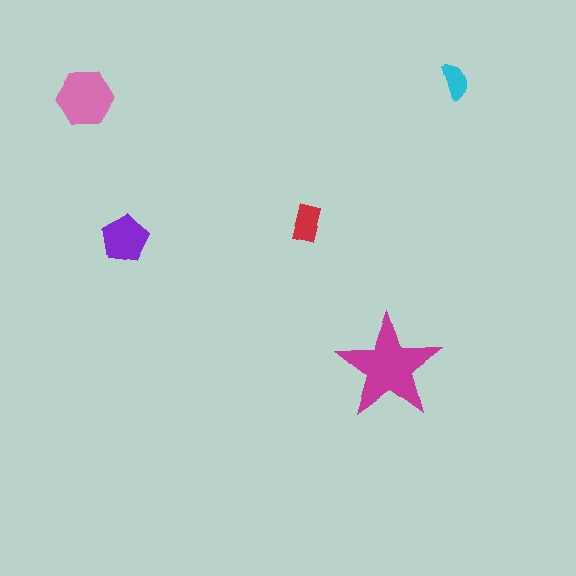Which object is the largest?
The magenta star.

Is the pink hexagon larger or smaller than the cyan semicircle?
Larger.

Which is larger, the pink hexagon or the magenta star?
The magenta star.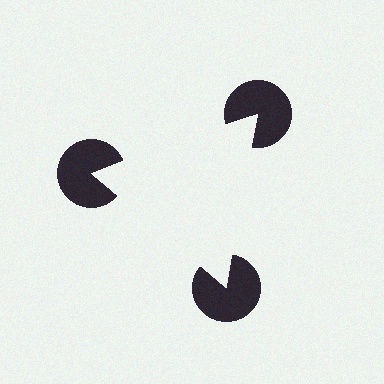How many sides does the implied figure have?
3 sides.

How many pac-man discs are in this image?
There are 3 — one at each vertex of the illusory triangle.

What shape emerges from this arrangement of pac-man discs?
An illusory triangle — its edges are inferred from the aligned wedge cuts in the pac-man discs, not physically drawn.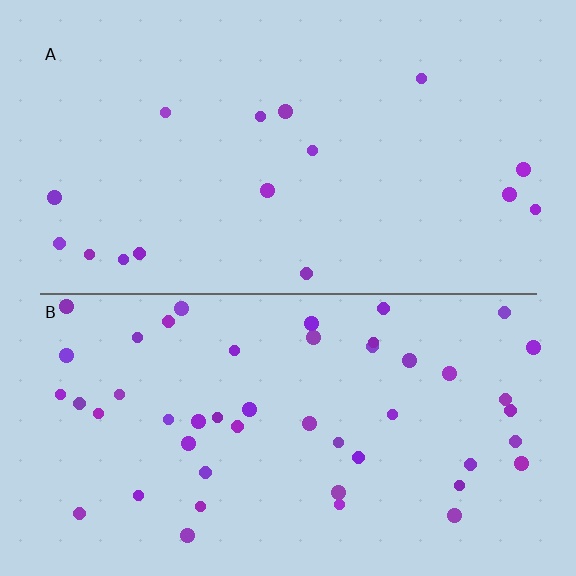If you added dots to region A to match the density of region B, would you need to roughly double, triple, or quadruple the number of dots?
Approximately triple.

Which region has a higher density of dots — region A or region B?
B (the bottom).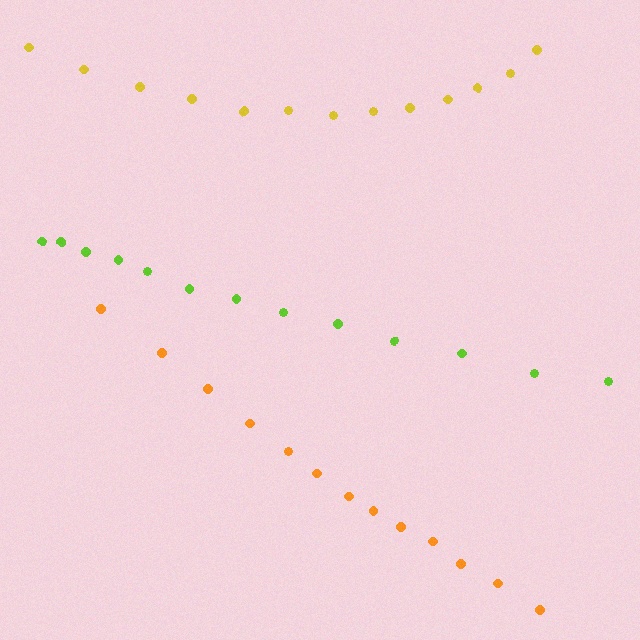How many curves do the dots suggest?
There are 3 distinct paths.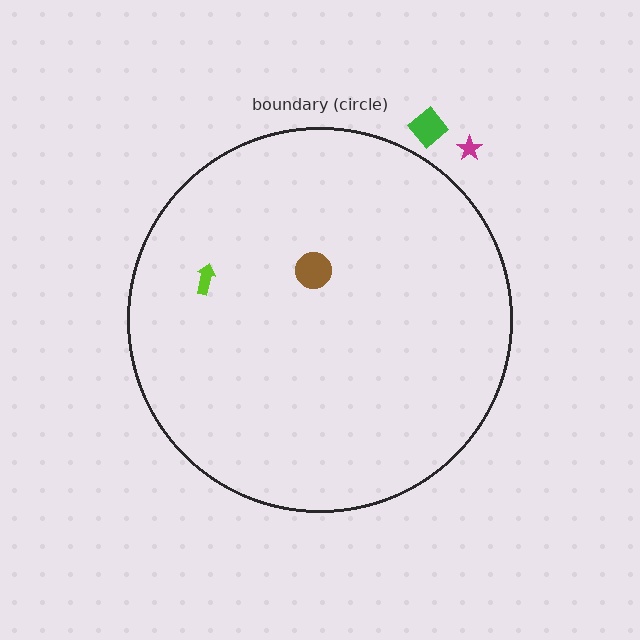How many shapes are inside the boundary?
2 inside, 2 outside.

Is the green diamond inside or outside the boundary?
Outside.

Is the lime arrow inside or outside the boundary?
Inside.